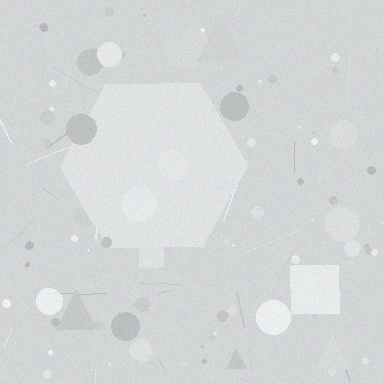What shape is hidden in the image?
A hexagon is hidden in the image.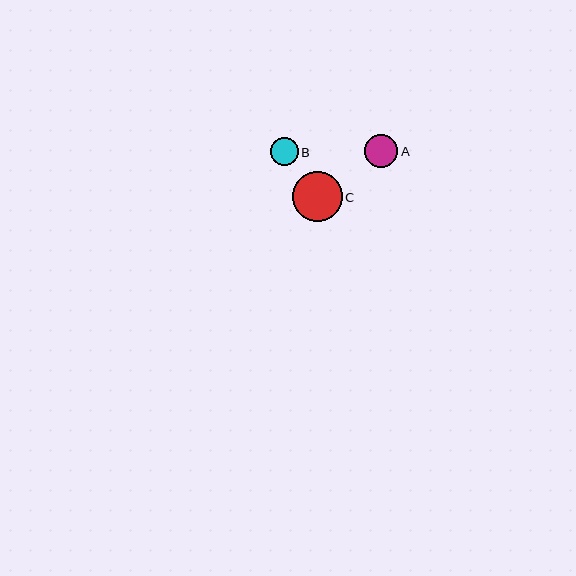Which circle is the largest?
Circle C is the largest with a size of approximately 50 pixels.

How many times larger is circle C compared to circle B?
Circle C is approximately 1.8 times the size of circle B.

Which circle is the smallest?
Circle B is the smallest with a size of approximately 28 pixels.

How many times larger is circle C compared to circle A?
Circle C is approximately 1.5 times the size of circle A.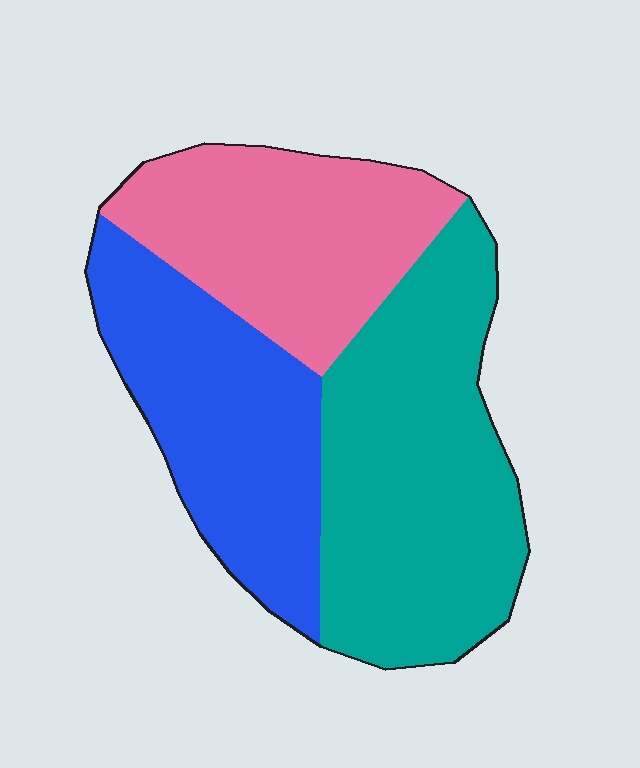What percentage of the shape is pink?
Pink takes up about one quarter (1/4) of the shape.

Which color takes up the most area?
Teal, at roughly 40%.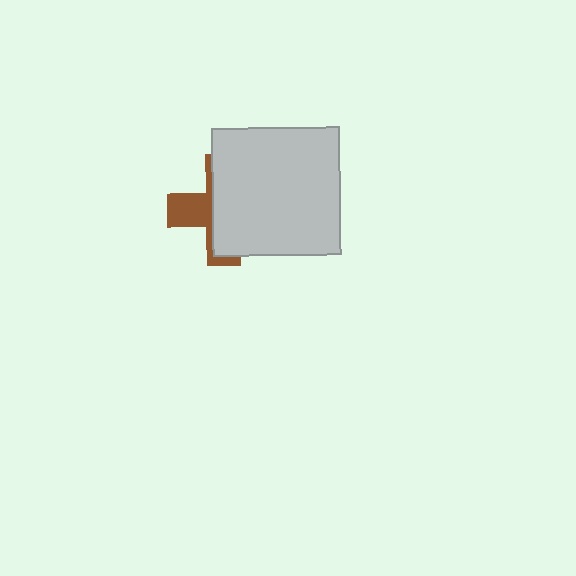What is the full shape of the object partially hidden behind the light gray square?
The partially hidden object is a brown cross.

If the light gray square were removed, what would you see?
You would see the complete brown cross.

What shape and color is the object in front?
The object in front is a light gray square.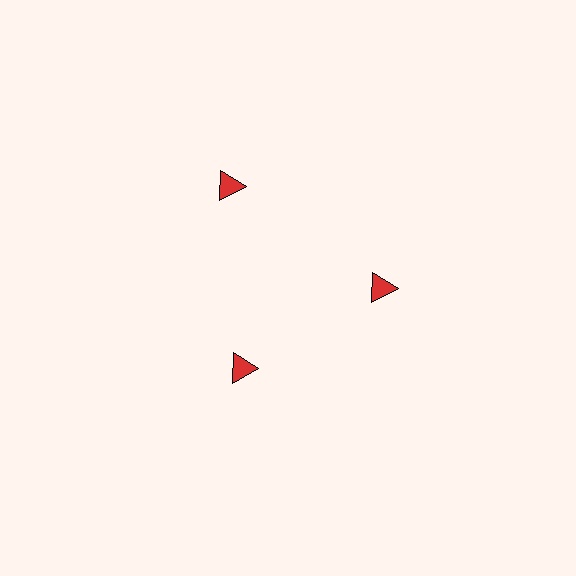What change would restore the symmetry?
The symmetry would be restored by moving it inward, back onto the ring so that all 3 triangles sit at equal angles and equal distance from the center.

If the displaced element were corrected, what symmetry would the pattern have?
It would have 3-fold rotational symmetry — the pattern would map onto itself every 120 degrees.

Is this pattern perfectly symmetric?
No. The 3 red triangles are arranged in a ring, but one element near the 11 o'clock position is pushed outward from the center, breaking the 3-fold rotational symmetry.